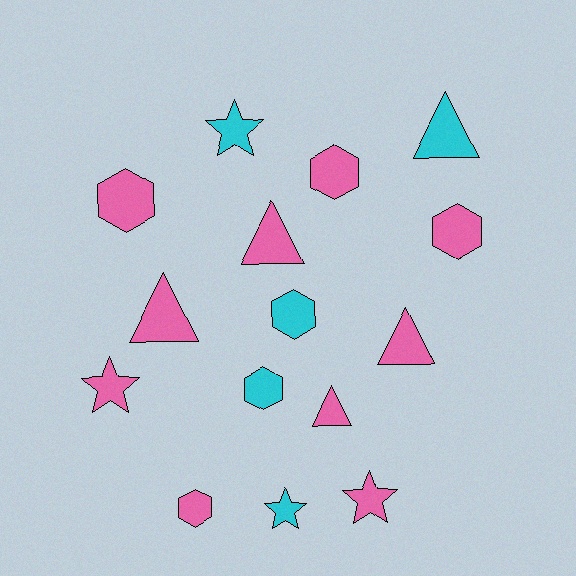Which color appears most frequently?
Pink, with 10 objects.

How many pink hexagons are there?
There are 4 pink hexagons.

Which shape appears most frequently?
Hexagon, with 6 objects.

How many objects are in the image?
There are 15 objects.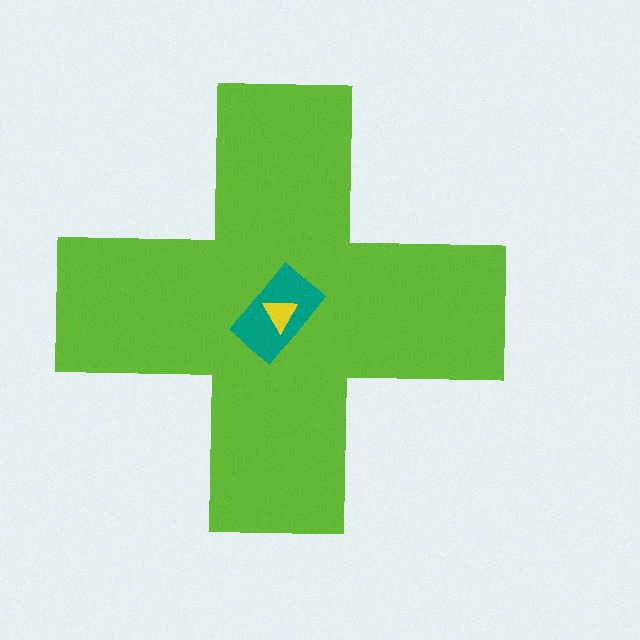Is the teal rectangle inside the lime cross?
Yes.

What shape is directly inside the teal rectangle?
The yellow triangle.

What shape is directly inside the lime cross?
The teal rectangle.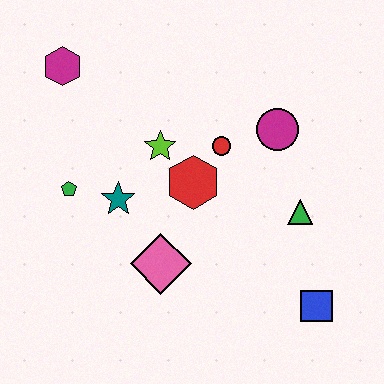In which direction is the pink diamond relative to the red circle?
The pink diamond is below the red circle.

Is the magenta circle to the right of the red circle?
Yes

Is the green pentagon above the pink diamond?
Yes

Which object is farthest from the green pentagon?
The blue square is farthest from the green pentagon.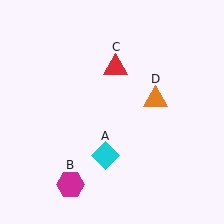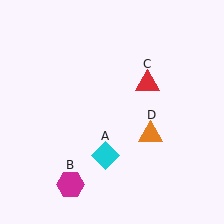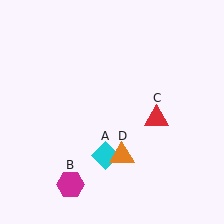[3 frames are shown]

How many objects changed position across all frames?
2 objects changed position: red triangle (object C), orange triangle (object D).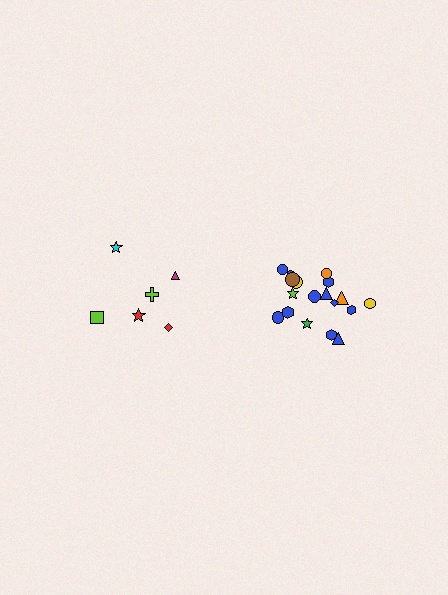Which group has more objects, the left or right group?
The right group.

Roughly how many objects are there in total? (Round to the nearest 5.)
Roughly 25 objects in total.